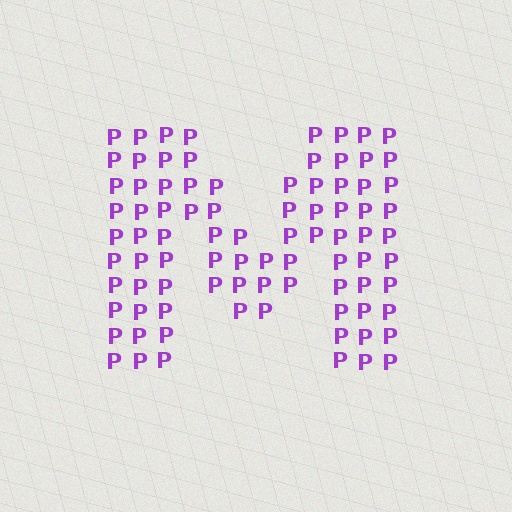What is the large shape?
The large shape is the letter M.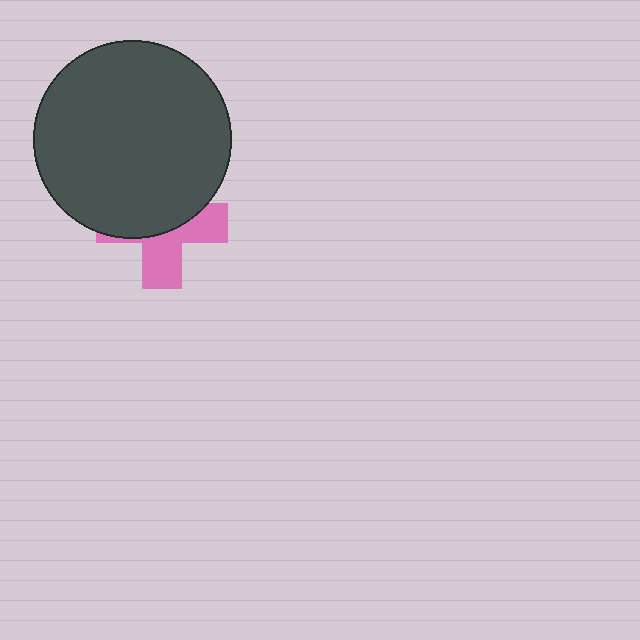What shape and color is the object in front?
The object in front is a dark gray circle.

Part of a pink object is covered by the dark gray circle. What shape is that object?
It is a cross.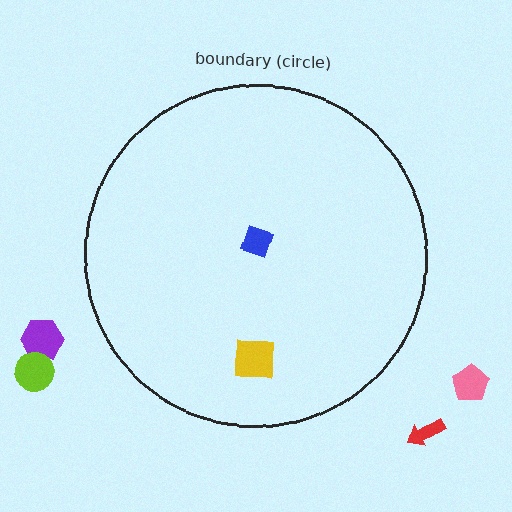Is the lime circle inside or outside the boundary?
Outside.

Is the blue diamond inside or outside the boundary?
Inside.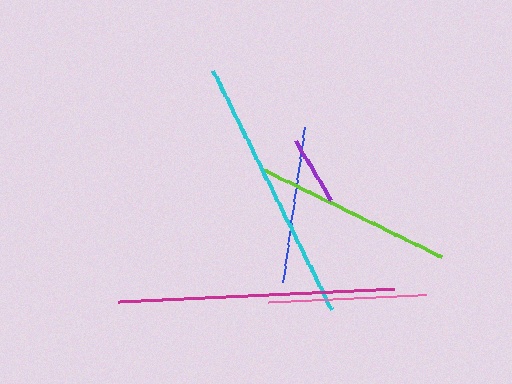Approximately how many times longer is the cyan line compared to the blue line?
The cyan line is approximately 1.7 times the length of the blue line.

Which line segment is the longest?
The magenta line is the longest at approximately 276 pixels.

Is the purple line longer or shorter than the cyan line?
The cyan line is longer than the purple line.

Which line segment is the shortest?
The purple line is the shortest at approximately 70 pixels.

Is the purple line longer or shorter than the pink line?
The pink line is longer than the purple line.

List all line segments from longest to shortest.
From longest to shortest: magenta, cyan, lime, pink, blue, purple.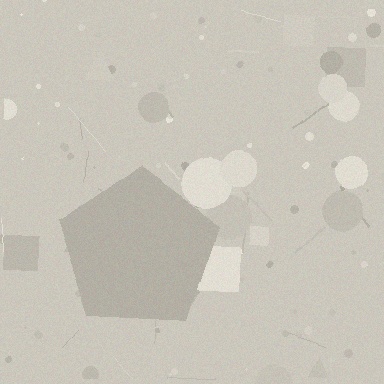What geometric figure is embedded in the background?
A pentagon is embedded in the background.